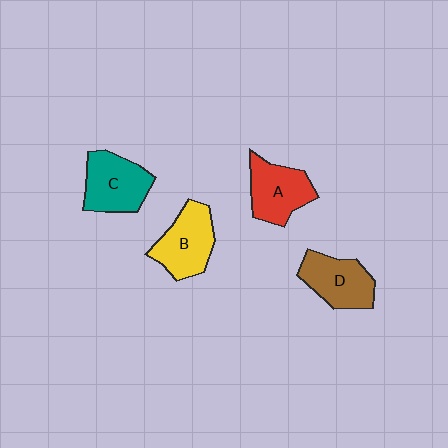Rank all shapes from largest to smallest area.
From largest to smallest: C (teal), B (yellow), A (red), D (brown).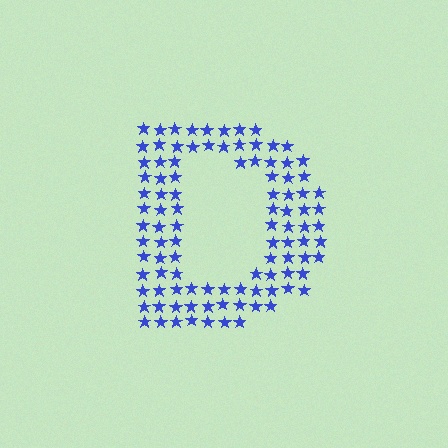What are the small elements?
The small elements are stars.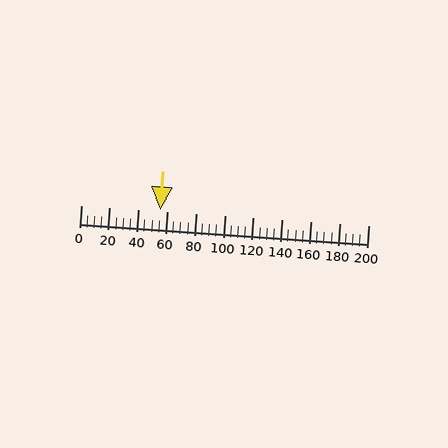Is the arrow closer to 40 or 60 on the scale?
The arrow is closer to 60.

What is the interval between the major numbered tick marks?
The major tick marks are spaced 20 units apart.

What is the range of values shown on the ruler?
The ruler shows values from 0 to 200.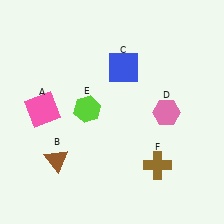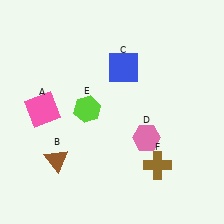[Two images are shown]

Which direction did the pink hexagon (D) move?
The pink hexagon (D) moved down.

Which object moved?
The pink hexagon (D) moved down.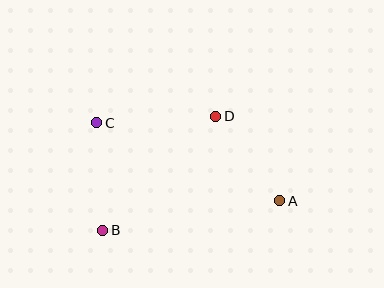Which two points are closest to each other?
Points A and D are closest to each other.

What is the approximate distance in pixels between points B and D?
The distance between B and D is approximately 161 pixels.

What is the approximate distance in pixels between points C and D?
The distance between C and D is approximately 119 pixels.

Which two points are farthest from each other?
Points A and C are farthest from each other.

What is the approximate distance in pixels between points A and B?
The distance between A and B is approximately 180 pixels.